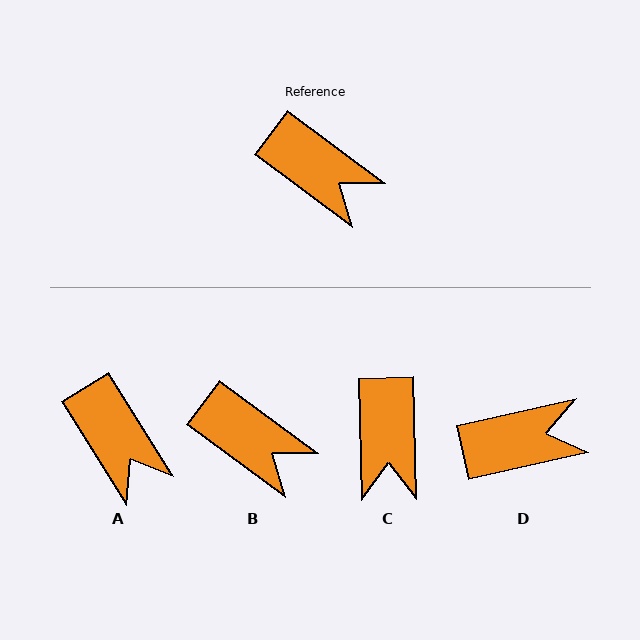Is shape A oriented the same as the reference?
No, it is off by about 21 degrees.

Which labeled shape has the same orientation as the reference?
B.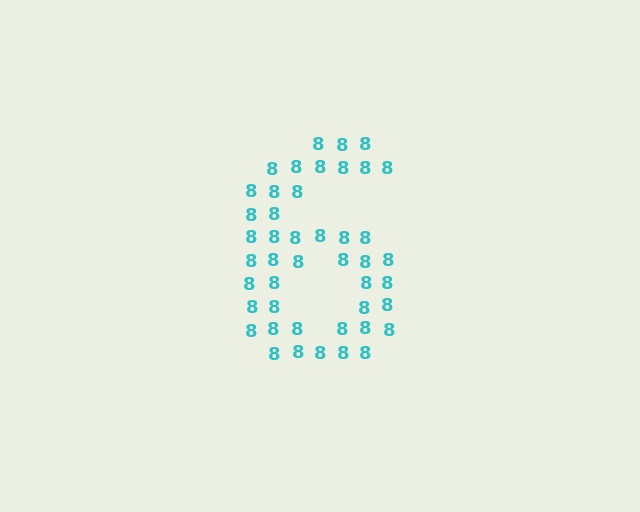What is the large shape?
The large shape is the digit 6.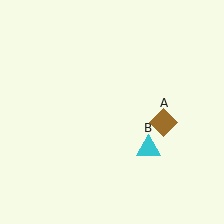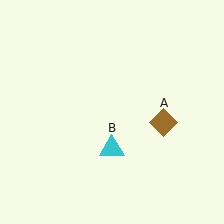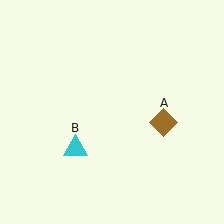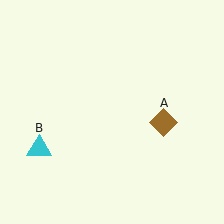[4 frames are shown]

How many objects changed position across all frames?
1 object changed position: cyan triangle (object B).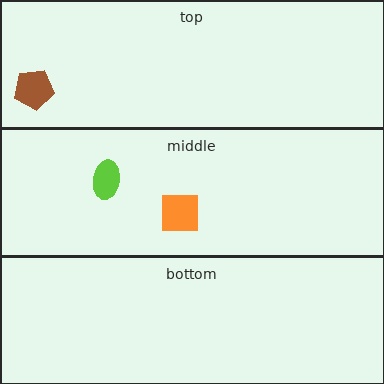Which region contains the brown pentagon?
The top region.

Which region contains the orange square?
The middle region.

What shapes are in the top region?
The brown pentagon.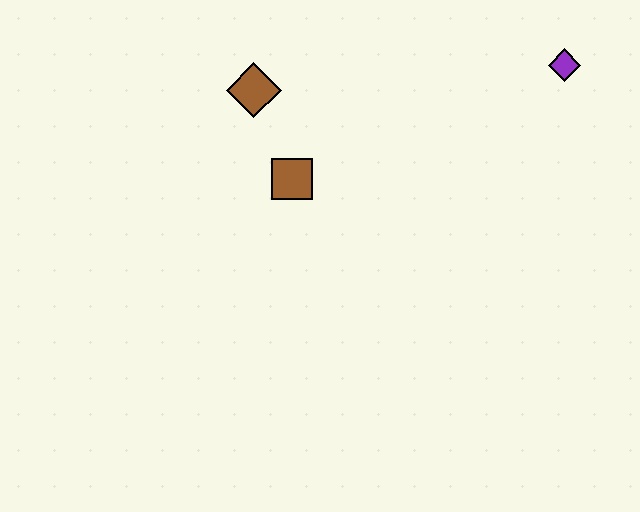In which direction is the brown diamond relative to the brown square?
The brown diamond is above the brown square.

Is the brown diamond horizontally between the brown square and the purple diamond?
No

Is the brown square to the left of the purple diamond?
Yes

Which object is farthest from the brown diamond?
The purple diamond is farthest from the brown diamond.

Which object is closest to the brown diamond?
The brown square is closest to the brown diamond.